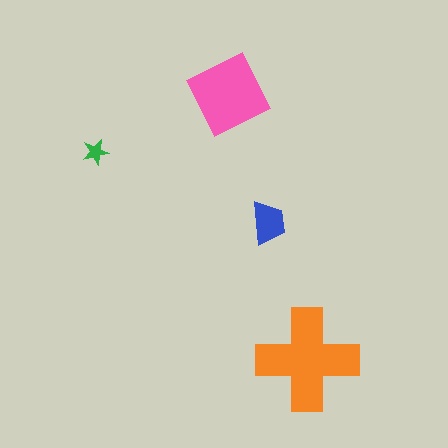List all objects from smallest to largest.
The green star, the blue trapezoid, the pink square, the orange cross.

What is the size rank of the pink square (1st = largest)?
2nd.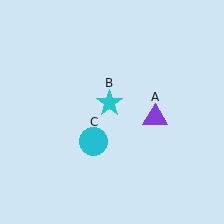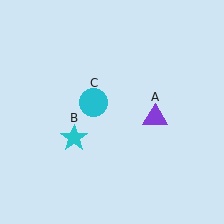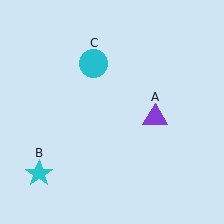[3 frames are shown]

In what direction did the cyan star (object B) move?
The cyan star (object B) moved down and to the left.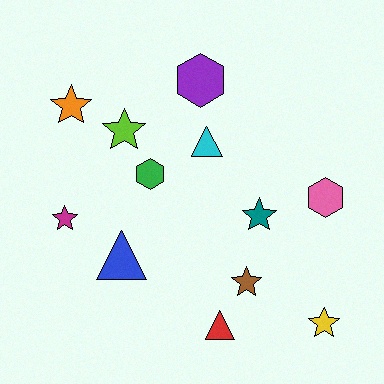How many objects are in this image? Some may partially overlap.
There are 12 objects.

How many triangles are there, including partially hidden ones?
There are 3 triangles.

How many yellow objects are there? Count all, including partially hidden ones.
There is 1 yellow object.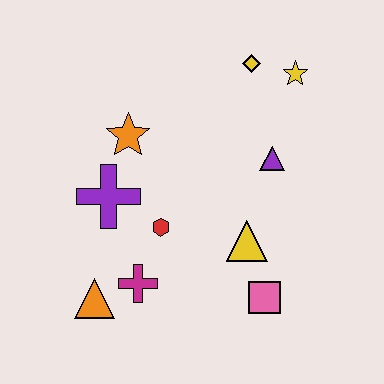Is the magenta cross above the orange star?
No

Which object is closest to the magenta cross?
The orange triangle is closest to the magenta cross.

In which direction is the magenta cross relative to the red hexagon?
The magenta cross is below the red hexagon.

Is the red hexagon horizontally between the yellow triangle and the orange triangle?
Yes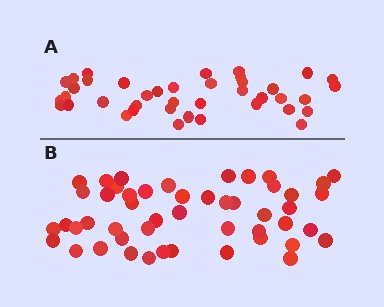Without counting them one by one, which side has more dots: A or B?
Region B (the bottom region) has more dots.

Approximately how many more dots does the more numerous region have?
Region B has roughly 8 or so more dots than region A.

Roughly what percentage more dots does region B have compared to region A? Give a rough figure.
About 20% more.